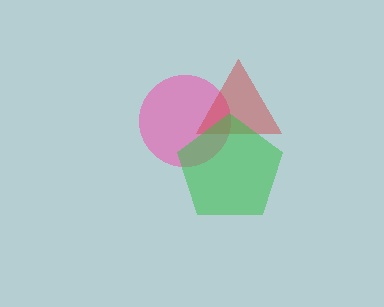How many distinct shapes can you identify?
There are 3 distinct shapes: a pink circle, a red triangle, a green pentagon.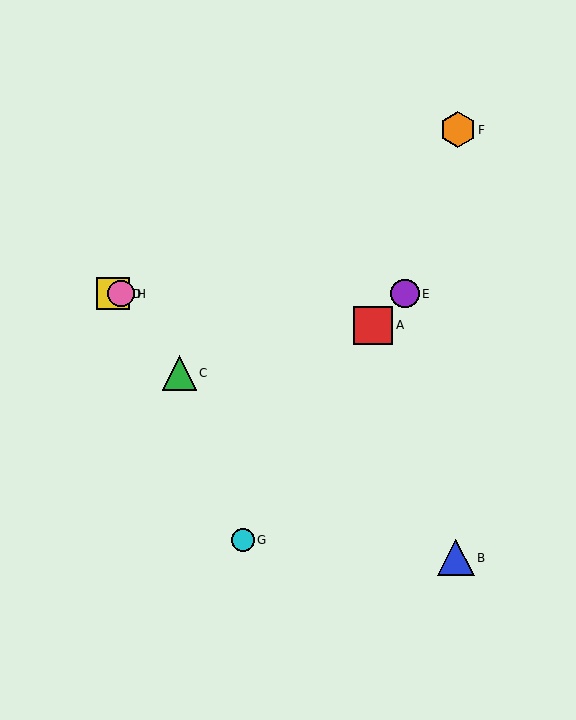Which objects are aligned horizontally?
Objects D, E, H are aligned horizontally.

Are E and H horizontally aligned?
Yes, both are at y≈294.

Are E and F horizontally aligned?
No, E is at y≈294 and F is at y≈130.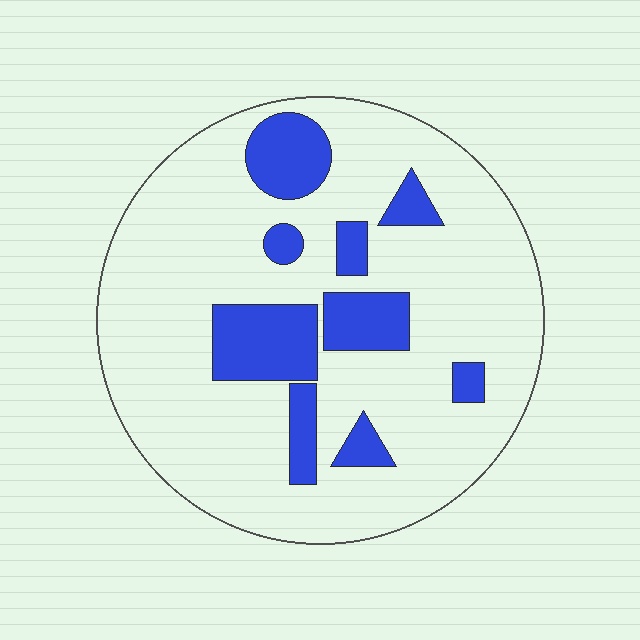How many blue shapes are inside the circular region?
9.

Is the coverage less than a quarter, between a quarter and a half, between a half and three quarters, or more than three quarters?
Less than a quarter.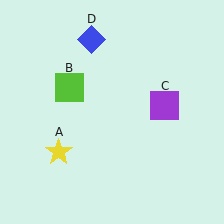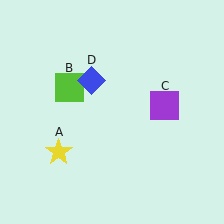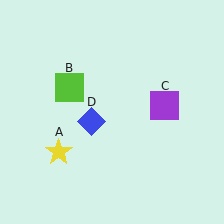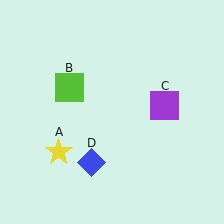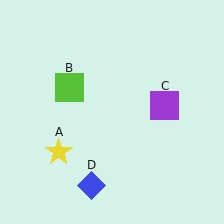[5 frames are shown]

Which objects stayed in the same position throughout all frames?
Yellow star (object A) and lime square (object B) and purple square (object C) remained stationary.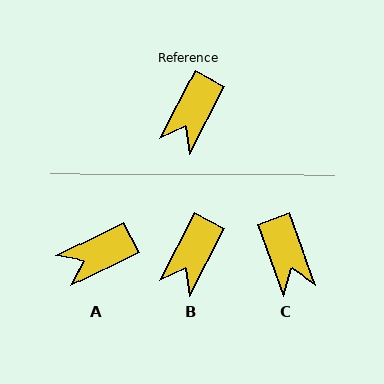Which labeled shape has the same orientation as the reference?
B.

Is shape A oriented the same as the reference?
No, it is off by about 36 degrees.